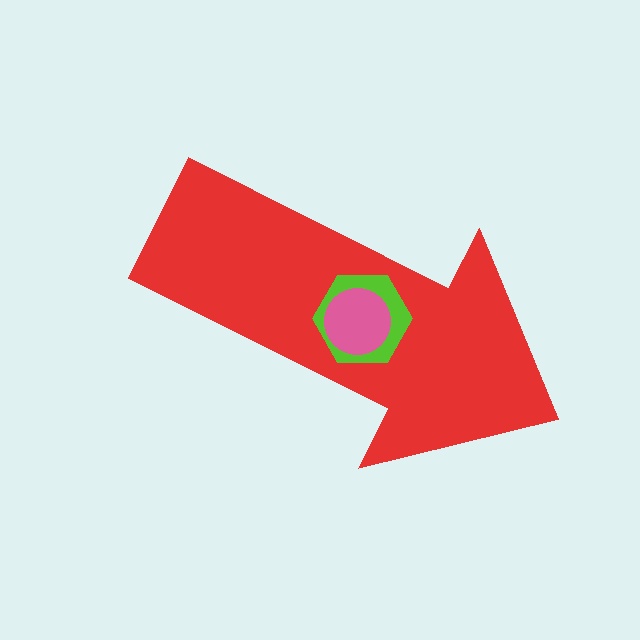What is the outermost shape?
The red arrow.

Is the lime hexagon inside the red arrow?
Yes.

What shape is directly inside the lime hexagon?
The pink circle.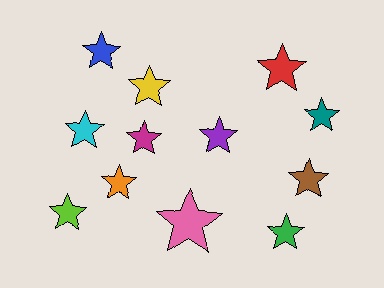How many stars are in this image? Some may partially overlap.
There are 12 stars.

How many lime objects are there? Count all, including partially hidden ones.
There is 1 lime object.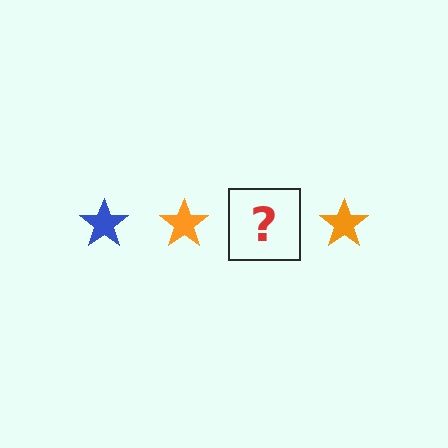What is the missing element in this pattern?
The missing element is a blue star.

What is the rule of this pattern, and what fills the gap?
The rule is that the pattern cycles through blue, orange stars. The gap should be filled with a blue star.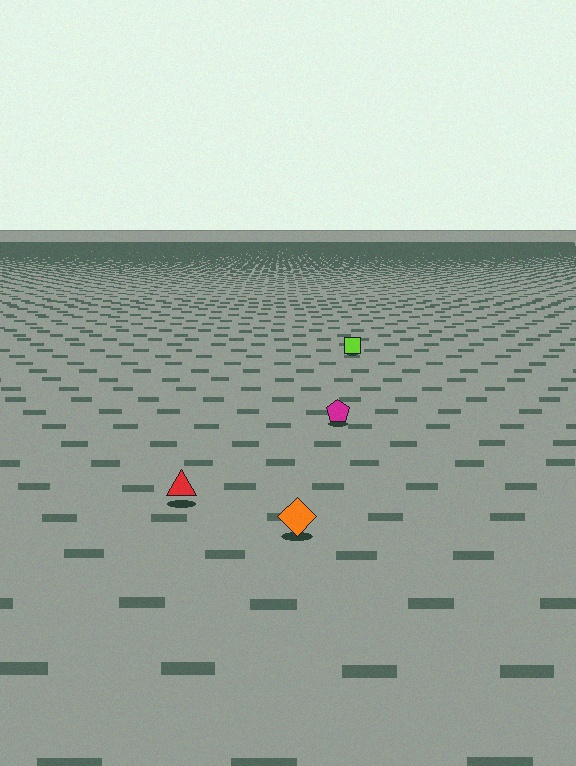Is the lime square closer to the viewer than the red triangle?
No. The red triangle is closer — you can tell from the texture gradient: the ground texture is coarser near it.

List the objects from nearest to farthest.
From nearest to farthest: the orange diamond, the red triangle, the magenta pentagon, the lime square.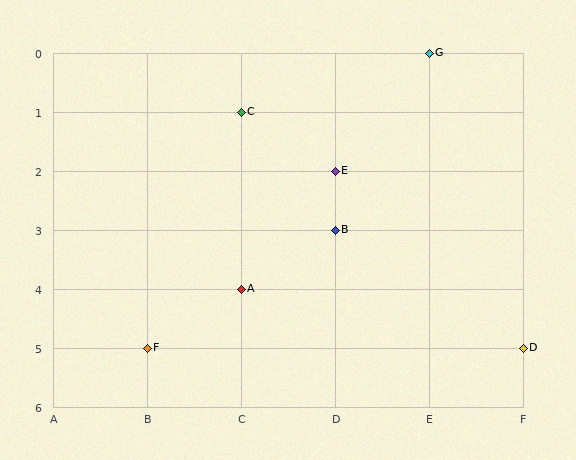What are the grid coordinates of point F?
Point F is at grid coordinates (B, 5).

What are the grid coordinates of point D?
Point D is at grid coordinates (F, 5).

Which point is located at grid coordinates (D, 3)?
Point B is at (D, 3).